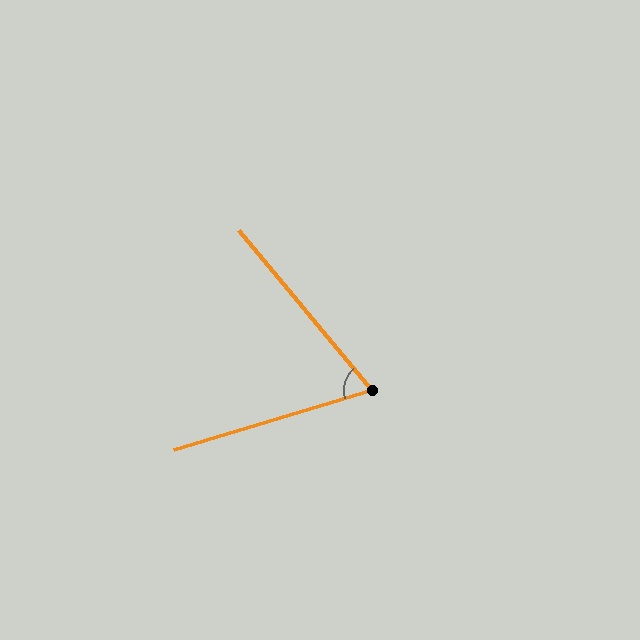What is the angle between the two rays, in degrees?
Approximately 67 degrees.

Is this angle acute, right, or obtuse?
It is acute.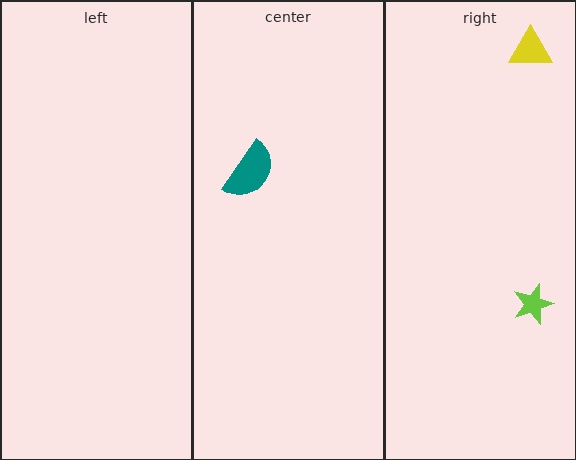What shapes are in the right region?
The yellow triangle, the lime star.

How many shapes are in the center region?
1.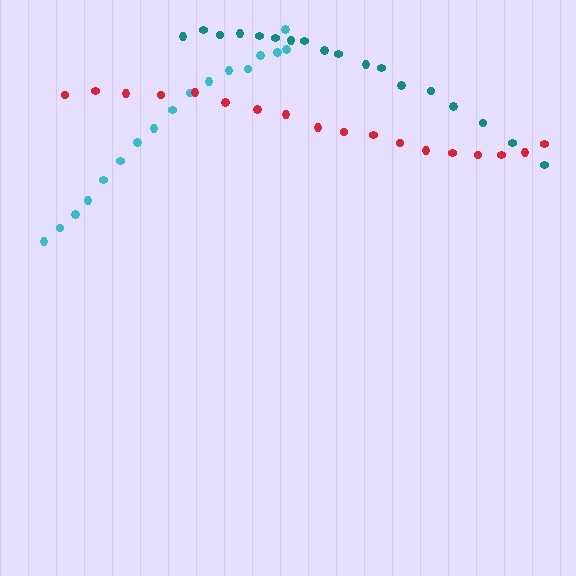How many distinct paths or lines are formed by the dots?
There are 3 distinct paths.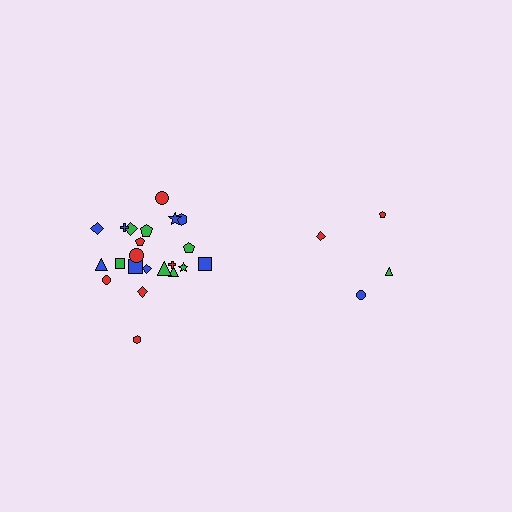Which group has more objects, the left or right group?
The left group.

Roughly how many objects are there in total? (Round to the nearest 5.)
Roughly 25 objects in total.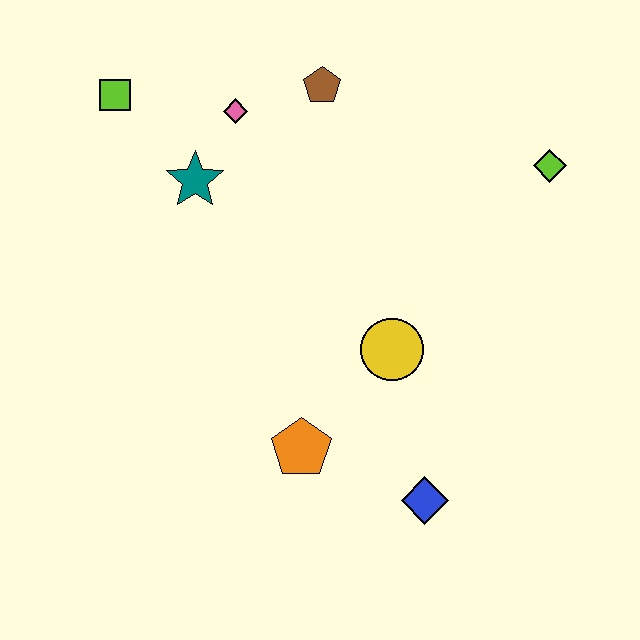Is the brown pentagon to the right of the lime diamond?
No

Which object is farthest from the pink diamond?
The blue diamond is farthest from the pink diamond.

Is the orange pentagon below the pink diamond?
Yes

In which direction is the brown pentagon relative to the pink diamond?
The brown pentagon is to the right of the pink diamond.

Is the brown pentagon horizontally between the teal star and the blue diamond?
Yes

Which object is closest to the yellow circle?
The orange pentagon is closest to the yellow circle.